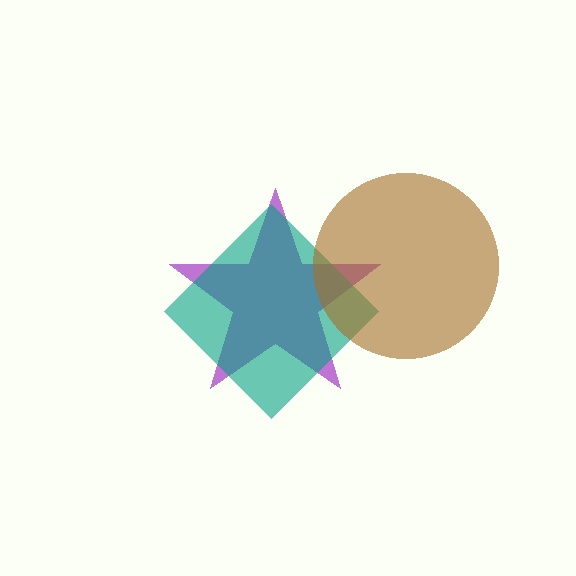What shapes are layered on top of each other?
The layered shapes are: a purple star, a teal diamond, a brown circle.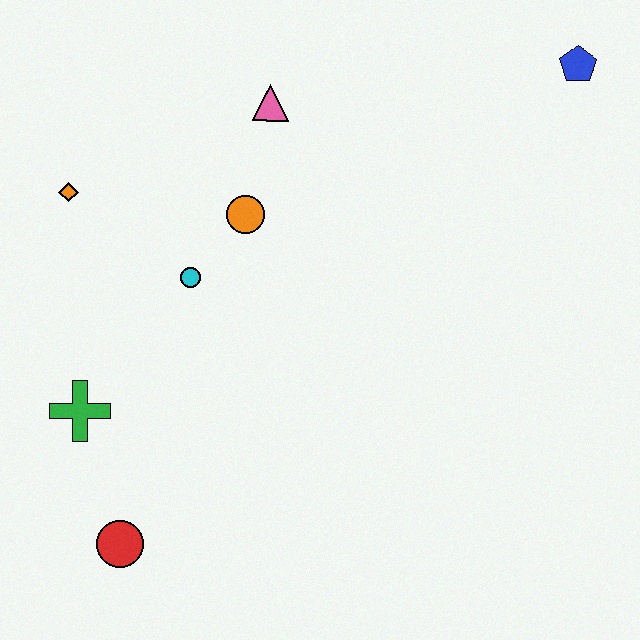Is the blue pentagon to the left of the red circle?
No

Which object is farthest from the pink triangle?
The red circle is farthest from the pink triangle.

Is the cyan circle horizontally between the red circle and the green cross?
No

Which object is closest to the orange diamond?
The cyan circle is closest to the orange diamond.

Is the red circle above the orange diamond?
No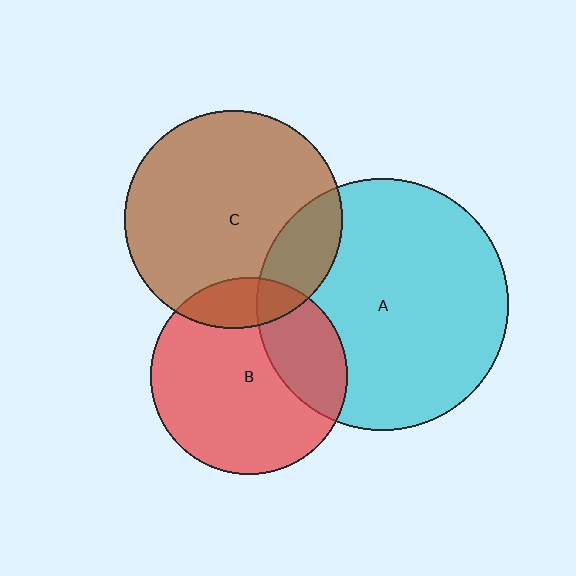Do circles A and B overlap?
Yes.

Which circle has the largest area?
Circle A (cyan).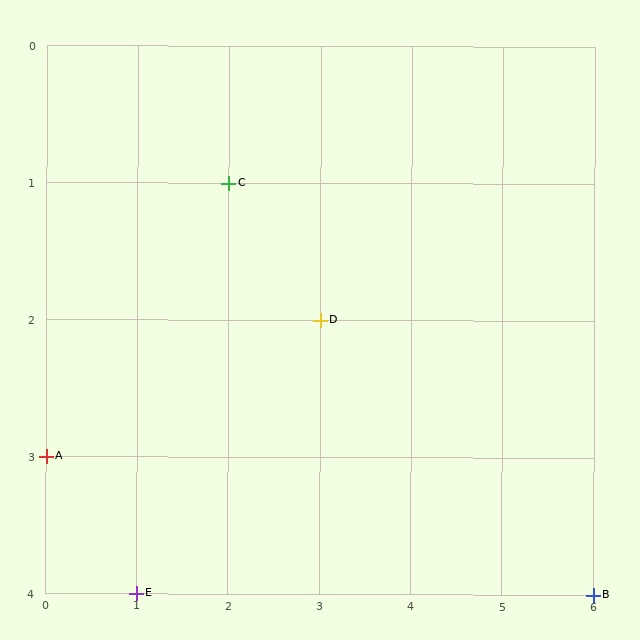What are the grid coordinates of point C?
Point C is at grid coordinates (2, 1).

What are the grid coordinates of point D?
Point D is at grid coordinates (3, 2).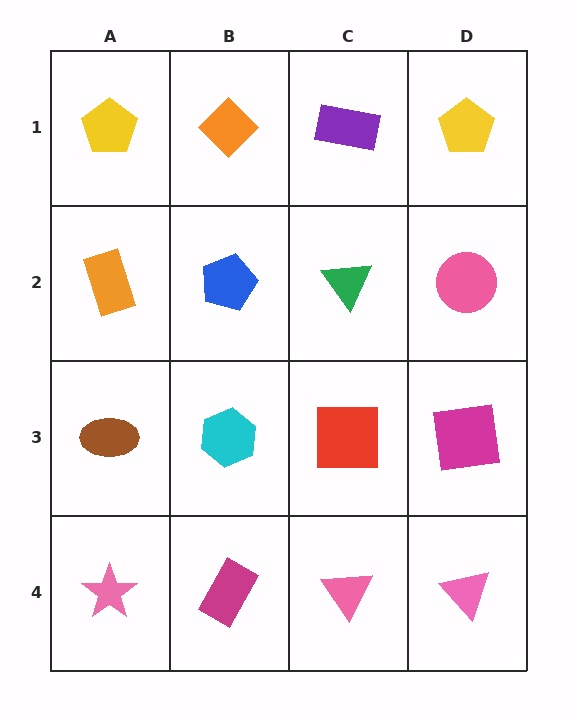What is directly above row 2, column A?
A yellow pentagon.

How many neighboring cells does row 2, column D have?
3.